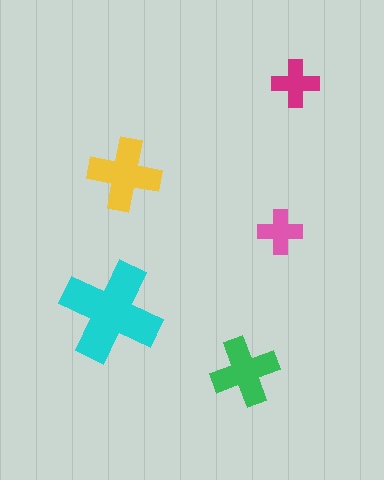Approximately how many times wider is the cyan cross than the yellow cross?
About 1.5 times wider.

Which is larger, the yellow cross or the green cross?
The yellow one.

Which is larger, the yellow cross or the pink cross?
The yellow one.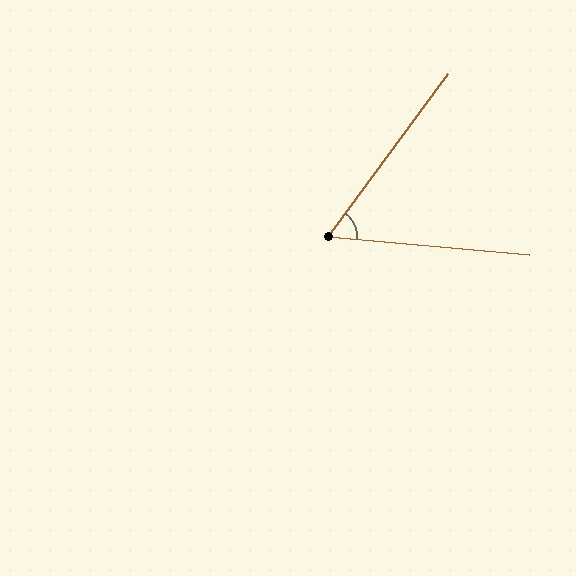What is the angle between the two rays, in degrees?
Approximately 59 degrees.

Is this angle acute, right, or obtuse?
It is acute.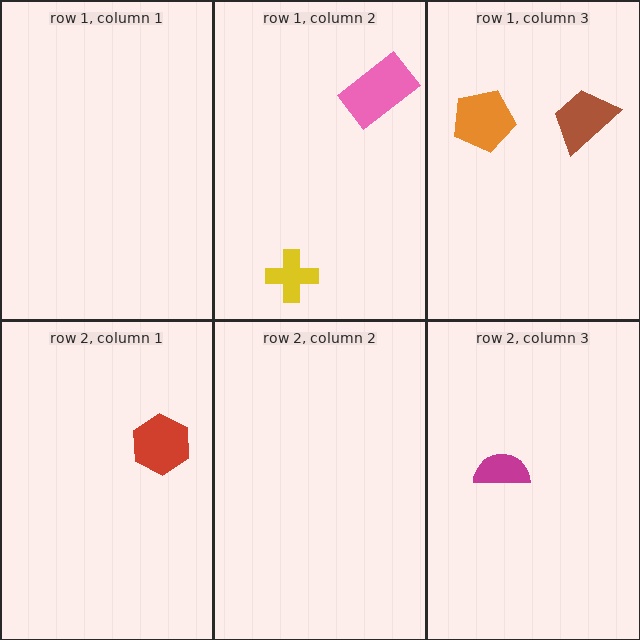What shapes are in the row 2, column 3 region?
The magenta semicircle.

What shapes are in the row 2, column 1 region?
The red hexagon.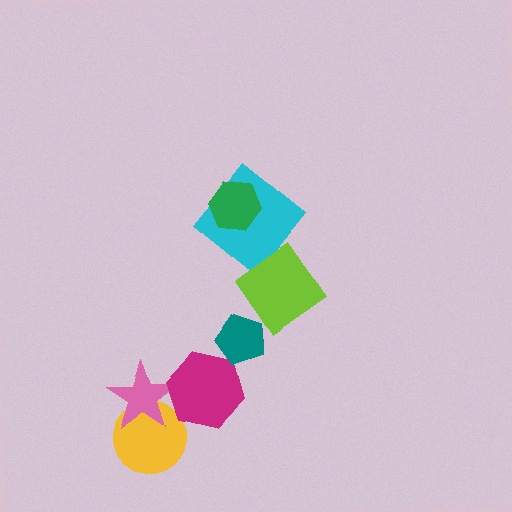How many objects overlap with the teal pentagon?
1 object overlaps with the teal pentagon.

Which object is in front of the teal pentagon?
The lime diamond is in front of the teal pentagon.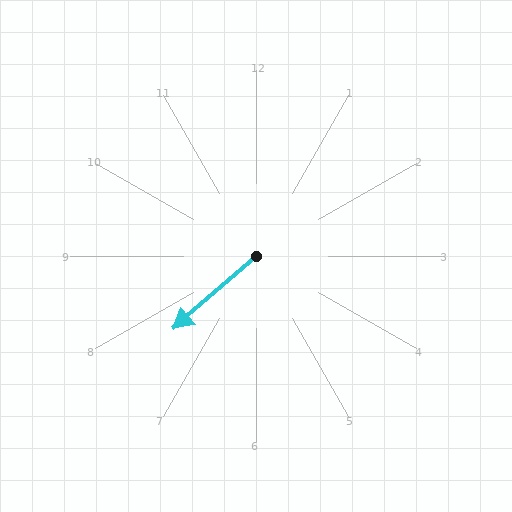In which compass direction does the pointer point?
Southwest.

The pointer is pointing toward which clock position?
Roughly 8 o'clock.